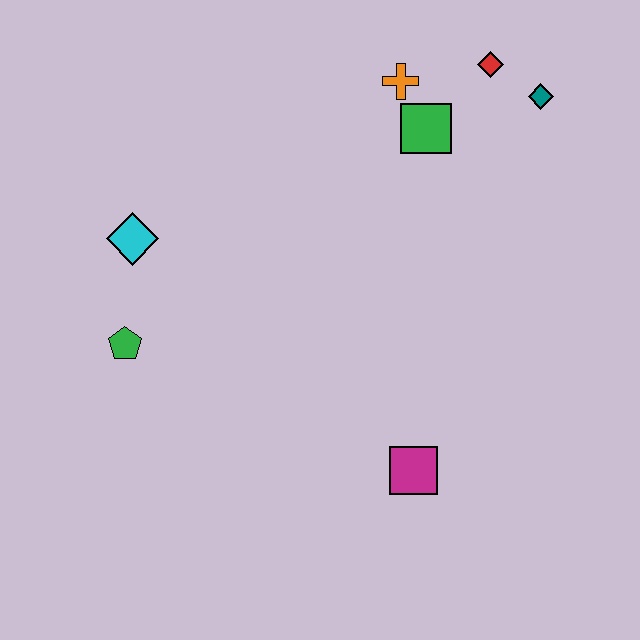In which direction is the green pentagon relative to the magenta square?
The green pentagon is to the left of the magenta square.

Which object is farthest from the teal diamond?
The green pentagon is farthest from the teal diamond.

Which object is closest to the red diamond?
The teal diamond is closest to the red diamond.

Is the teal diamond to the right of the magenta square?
Yes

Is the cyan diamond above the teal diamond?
No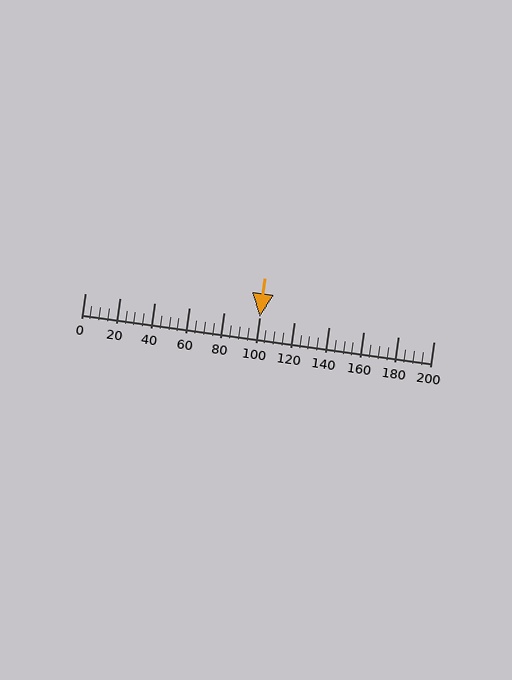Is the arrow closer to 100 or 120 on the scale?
The arrow is closer to 100.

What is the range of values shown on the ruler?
The ruler shows values from 0 to 200.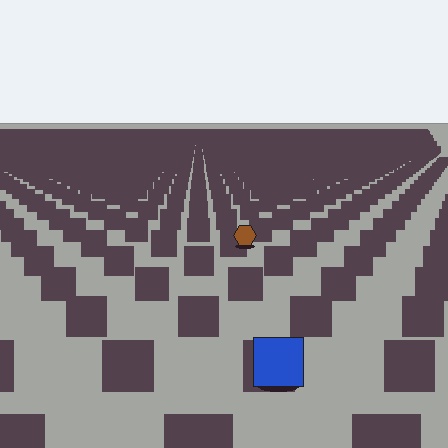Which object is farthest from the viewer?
The brown hexagon is farthest from the viewer. It appears smaller and the ground texture around it is denser.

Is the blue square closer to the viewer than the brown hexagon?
Yes. The blue square is closer — you can tell from the texture gradient: the ground texture is coarser near it.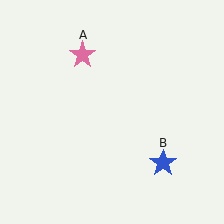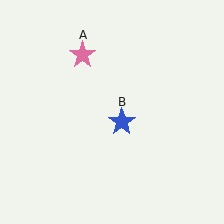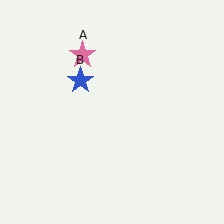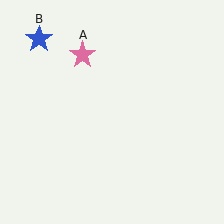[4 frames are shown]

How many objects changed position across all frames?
1 object changed position: blue star (object B).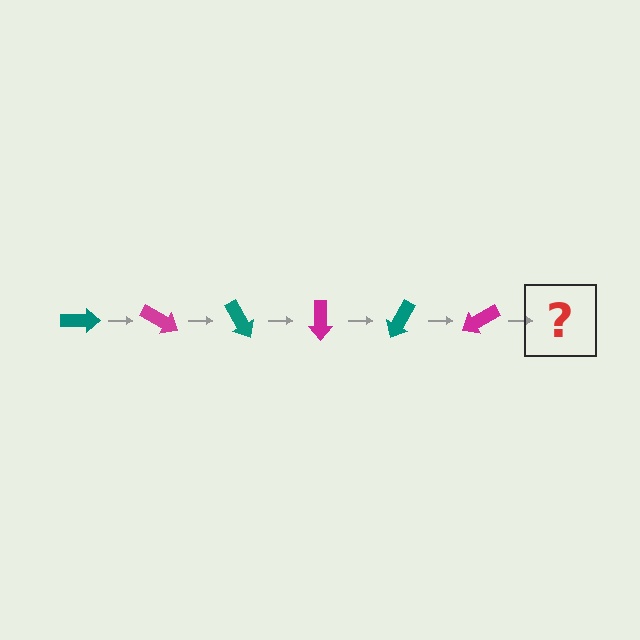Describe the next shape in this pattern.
It should be a teal arrow, rotated 180 degrees from the start.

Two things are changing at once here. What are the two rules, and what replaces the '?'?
The two rules are that it rotates 30 degrees each step and the color cycles through teal and magenta. The '?' should be a teal arrow, rotated 180 degrees from the start.